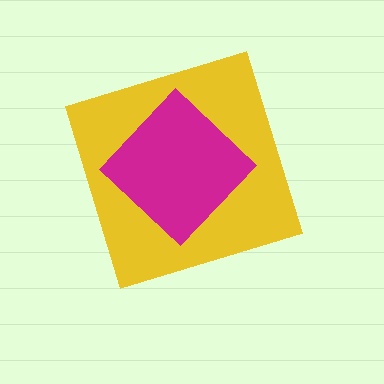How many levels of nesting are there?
2.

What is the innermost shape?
The magenta diamond.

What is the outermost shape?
The yellow diamond.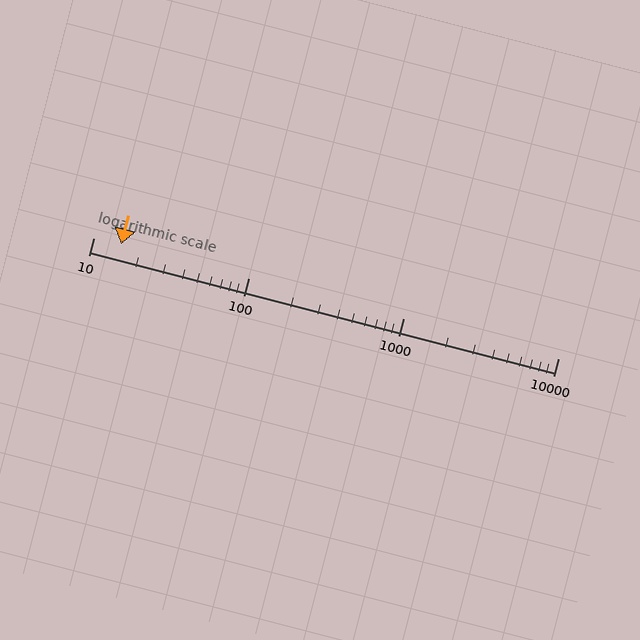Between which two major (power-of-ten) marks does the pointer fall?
The pointer is between 10 and 100.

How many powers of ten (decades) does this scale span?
The scale spans 3 decades, from 10 to 10000.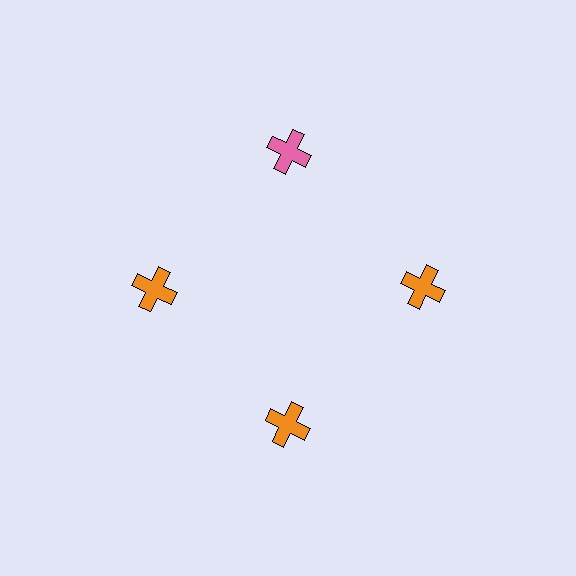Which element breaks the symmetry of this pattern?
The pink cross at roughly the 12 o'clock position breaks the symmetry. All other shapes are orange crosses.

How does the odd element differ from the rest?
It has a different color: pink instead of orange.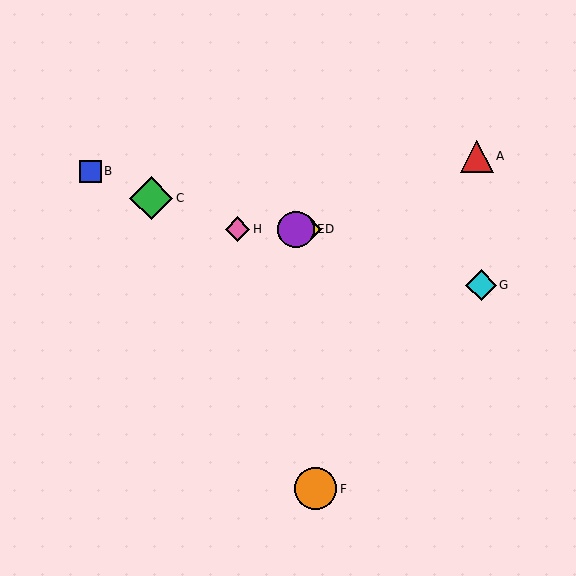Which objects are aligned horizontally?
Objects D, E, H are aligned horizontally.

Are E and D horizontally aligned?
Yes, both are at y≈229.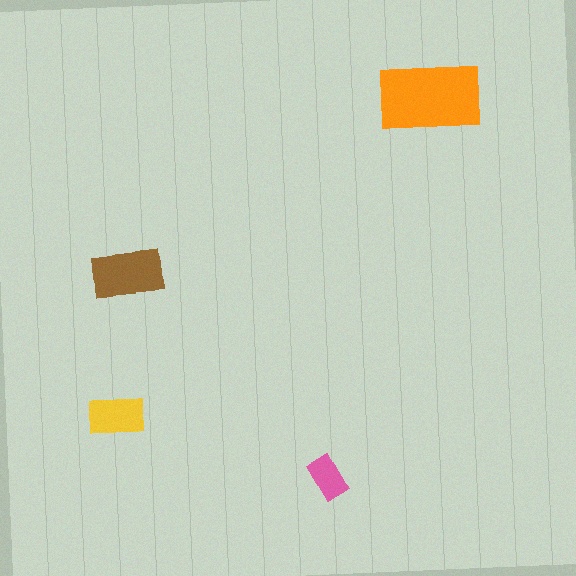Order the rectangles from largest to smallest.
the orange one, the brown one, the yellow one, the pink one.